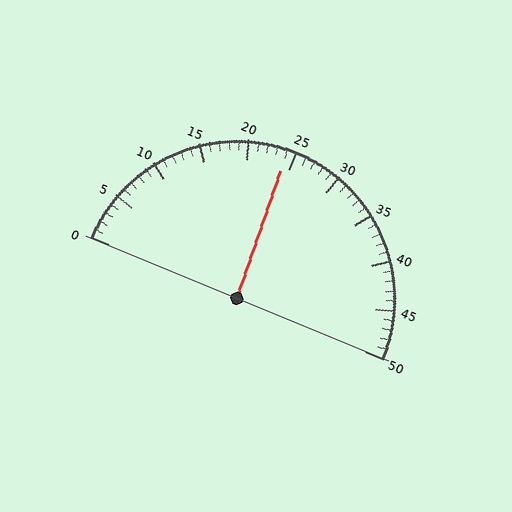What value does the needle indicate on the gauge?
The needle indicates approximately 24.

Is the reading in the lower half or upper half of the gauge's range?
The reading is in the lower half of the range (0 to 50).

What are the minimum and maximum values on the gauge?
The gauge ranges from 0 to 50.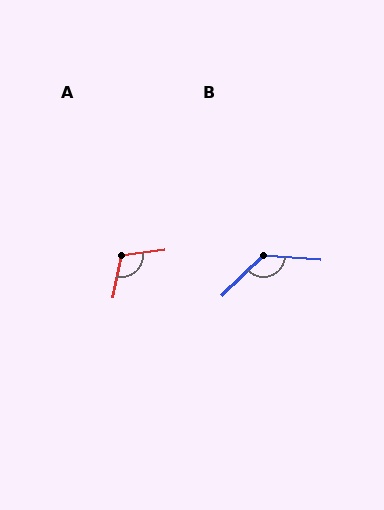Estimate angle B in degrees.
Approximately 132 degrees.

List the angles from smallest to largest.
A (109°), B (132°).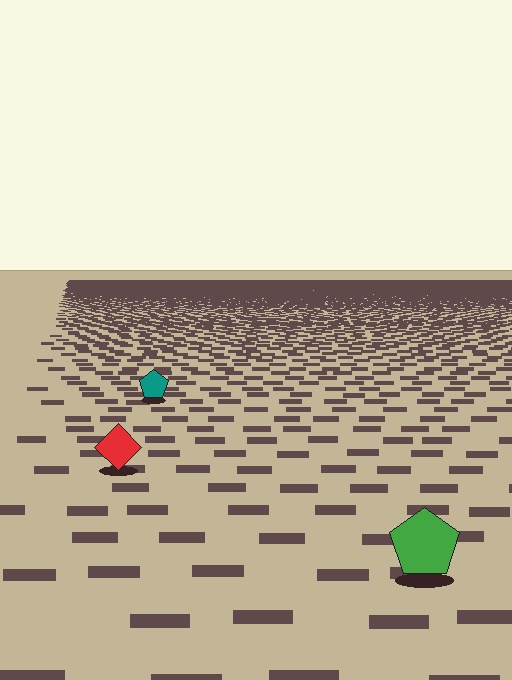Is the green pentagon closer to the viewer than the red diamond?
Yes. The green pentagon is closer — you can tell from the texture gradient: the ground texture is coarser near it.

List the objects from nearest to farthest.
From nearest to farthest: the green pentagon, the red diamond, the teal pentagon.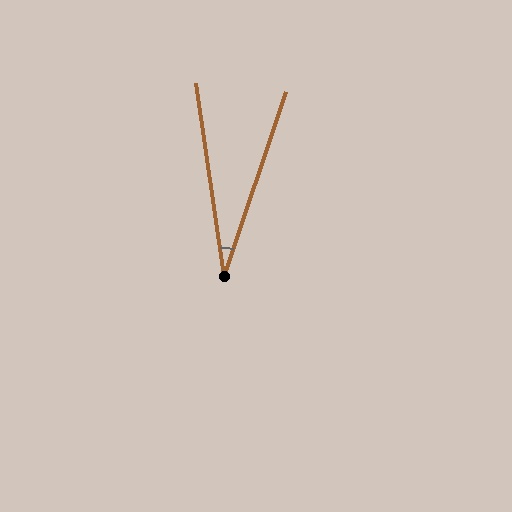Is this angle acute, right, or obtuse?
It is acute.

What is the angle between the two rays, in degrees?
Approximately 27 degrees.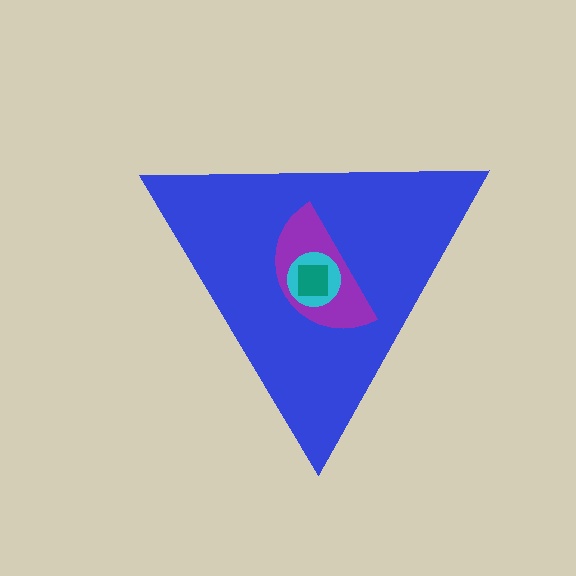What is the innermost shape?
The teal square.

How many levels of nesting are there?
4.